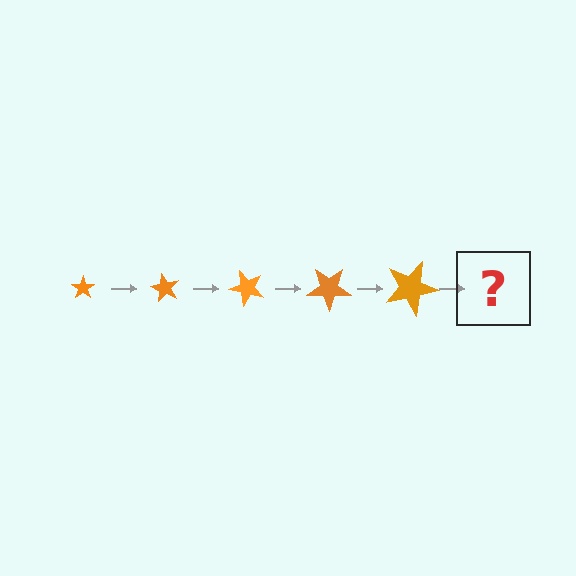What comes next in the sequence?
The next element should be a star, larger than the previous one and rotated 300 degrees from the start.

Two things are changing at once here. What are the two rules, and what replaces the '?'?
The two rules are that the star grows larger each step and it rotates 60 degrees each step. The '?' should be a star, larger than the previous one and rotated 300 degrees from the start.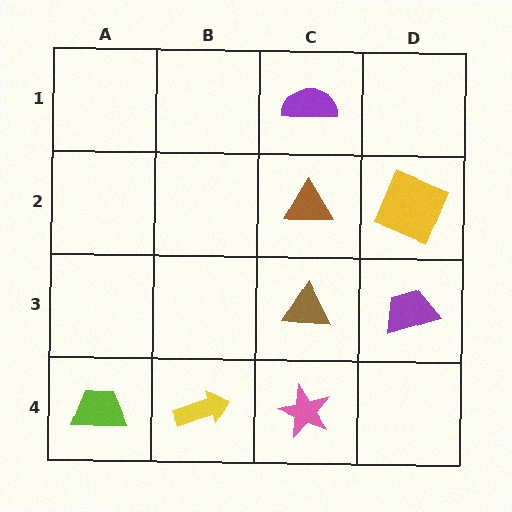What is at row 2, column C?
A brown triangle.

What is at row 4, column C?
A pink star.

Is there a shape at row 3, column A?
No, that cell is empty.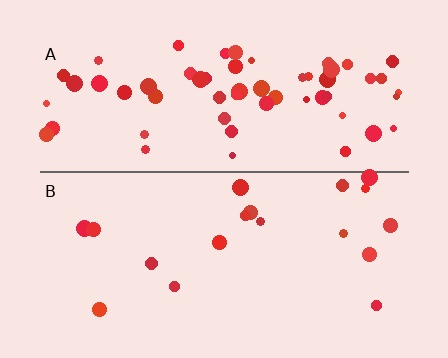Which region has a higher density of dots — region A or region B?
A (the top).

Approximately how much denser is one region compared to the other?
Approximately 3.1× — region A over region B.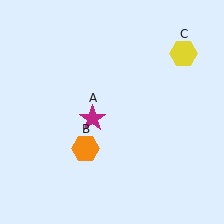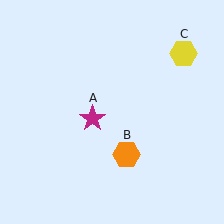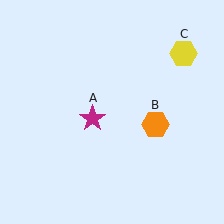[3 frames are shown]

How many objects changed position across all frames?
1 object changed position: orange hexagon (object B).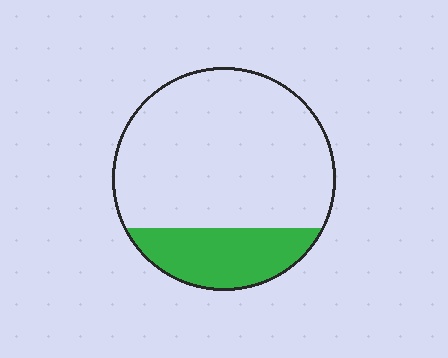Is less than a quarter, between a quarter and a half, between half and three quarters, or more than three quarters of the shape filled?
Less than a quarter.